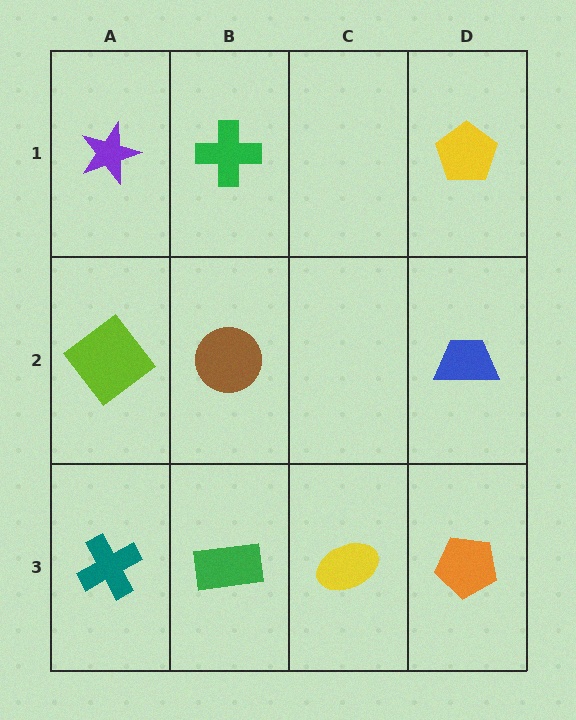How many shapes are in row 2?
3 shapes.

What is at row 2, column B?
A brown circle.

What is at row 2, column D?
A blue trapezoid.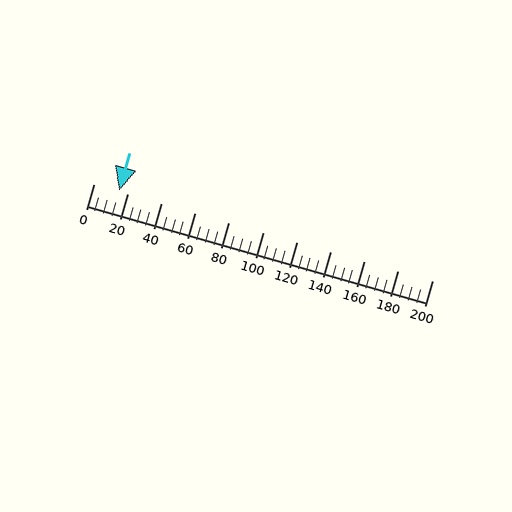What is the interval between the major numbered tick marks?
The major tick marks are spaced 20 units apart.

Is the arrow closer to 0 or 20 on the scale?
The arrow is closer to 20.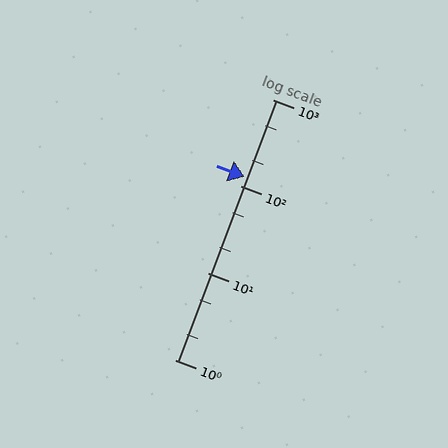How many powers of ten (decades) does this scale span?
The scale spans 3 decades, from 1 to 1000.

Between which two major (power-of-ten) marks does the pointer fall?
The pointer is between 100 and 1000.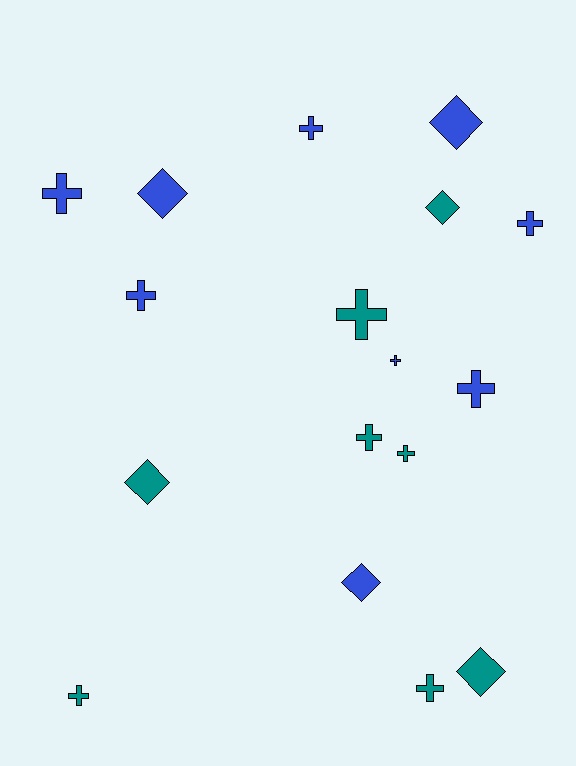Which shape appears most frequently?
Cross, with 11 objects.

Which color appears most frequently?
Blue, with 9 objects.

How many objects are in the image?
There are 17 objects.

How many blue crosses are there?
There are 6 blue crosses.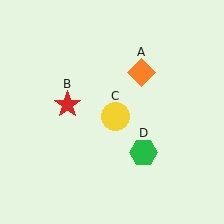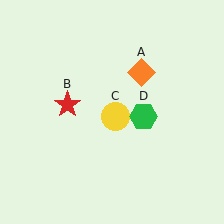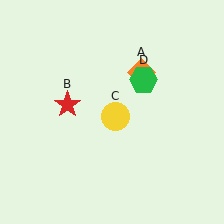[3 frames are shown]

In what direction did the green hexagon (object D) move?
The green hexagon (object D) moved up.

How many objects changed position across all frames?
1 object changed position: green hexagon (object D).